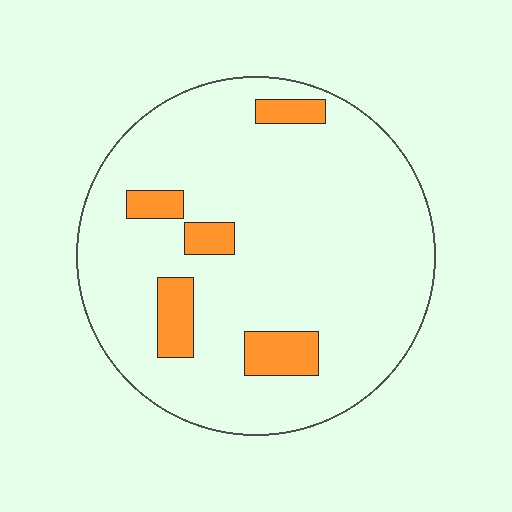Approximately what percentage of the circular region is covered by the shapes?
Approximately 10%.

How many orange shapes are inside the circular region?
5.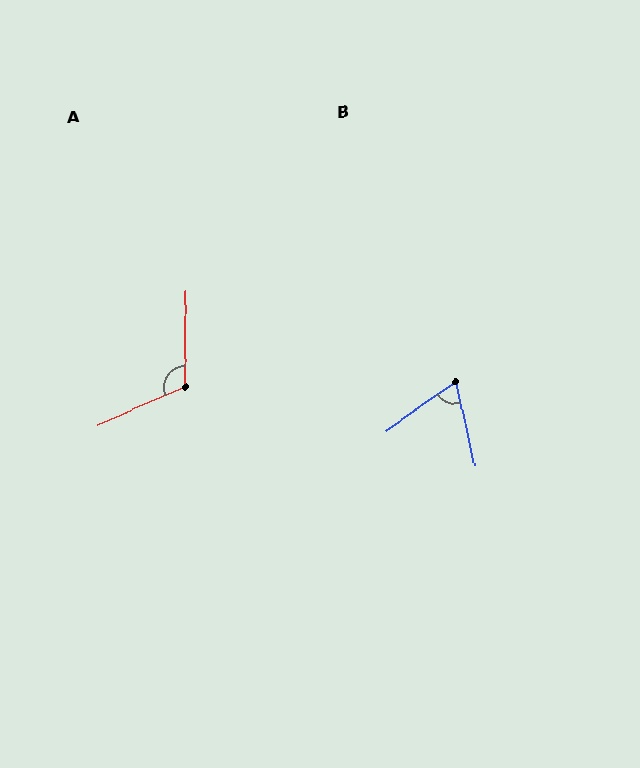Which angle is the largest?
A, at approximately 115 degrees.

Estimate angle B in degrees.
Approximately 67 degrees.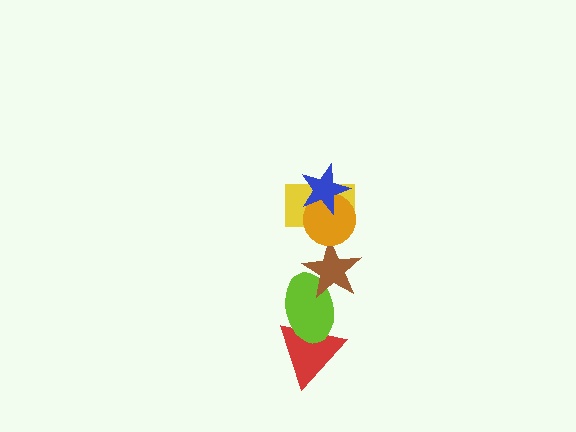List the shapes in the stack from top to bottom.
From top to bottom: the blue star, the orange circle, the yellow rectangle, the brown star, the lime ellipse, the red triangle.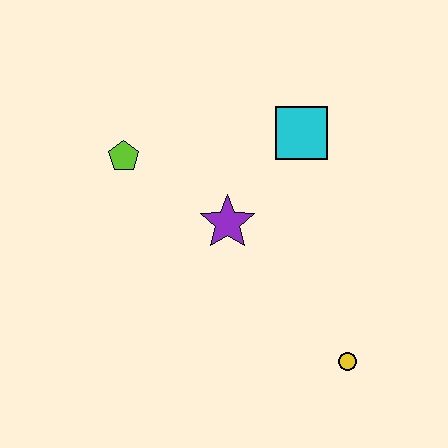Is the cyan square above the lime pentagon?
Yes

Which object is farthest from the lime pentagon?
The yellow circle is farthest from the lime pentagon.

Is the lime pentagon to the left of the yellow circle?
Yes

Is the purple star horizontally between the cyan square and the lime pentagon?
Yes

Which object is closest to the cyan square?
The purple star is closest to the cyan square.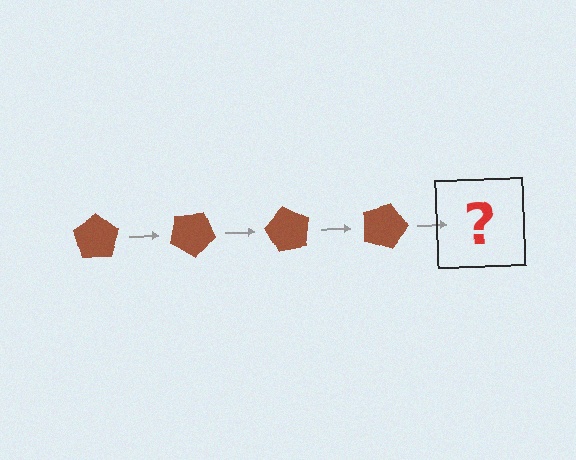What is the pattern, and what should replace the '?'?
The pattern is that the pentagon rotates 30 degrees each step. The '?' should be a brown pentagon rotated 120 degrees.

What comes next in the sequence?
The next element should be a brown pentagon rotated 120 degrees.